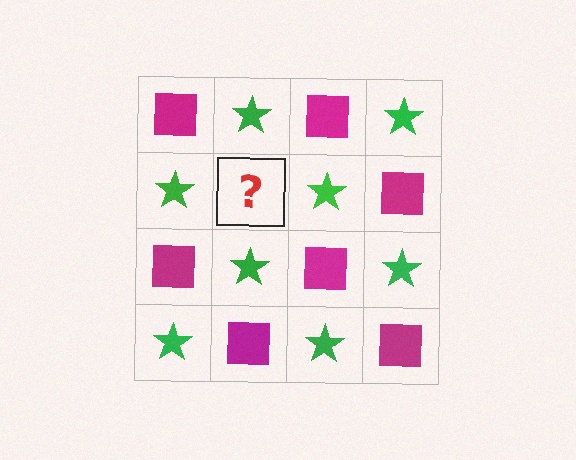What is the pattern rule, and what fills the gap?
The rule is that it alternates magenta square and green star in a checkerboard pattern. The gap should be filled with a magenta square.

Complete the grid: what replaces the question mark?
The question mark should be replaced with a magenta square.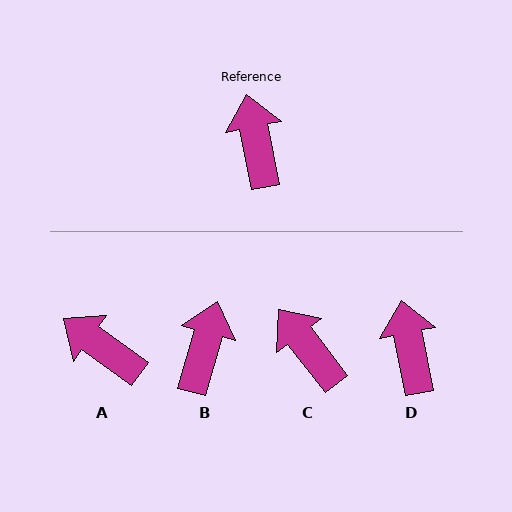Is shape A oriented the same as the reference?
No, it is off by about 43 degrees.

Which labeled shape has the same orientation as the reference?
D.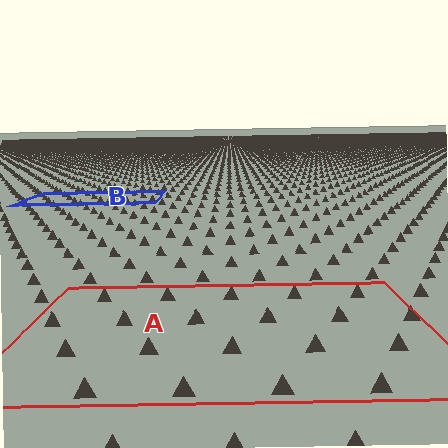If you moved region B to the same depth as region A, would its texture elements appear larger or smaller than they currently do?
They would appear larger. At a closer depth, the same texture elements are projected at a bigger on-screen size.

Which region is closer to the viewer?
Region A is closer. The texture elements there are larger and more spread out.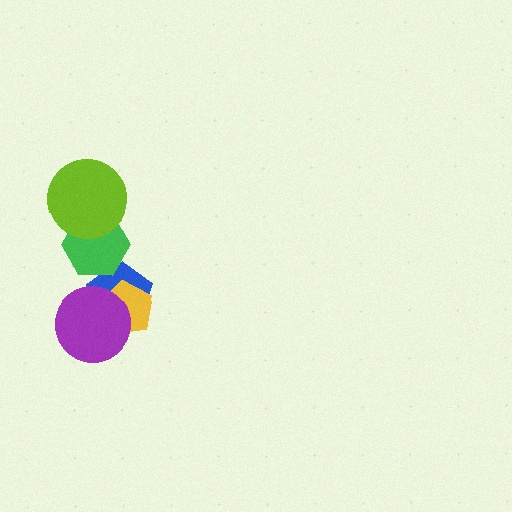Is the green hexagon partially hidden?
Yes, it is partially covered by another shape.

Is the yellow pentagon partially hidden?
Yes, it is partially covered by another shape.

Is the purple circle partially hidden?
No, no other shape covers it.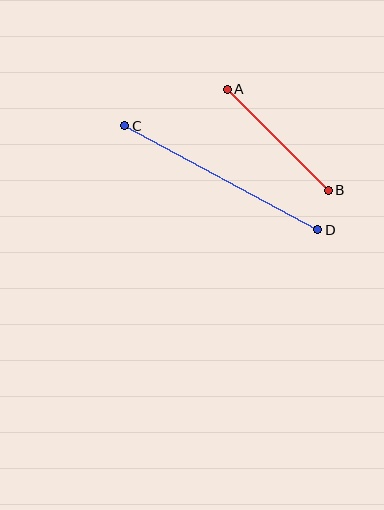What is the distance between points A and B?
The distance is approximately 143 pixels.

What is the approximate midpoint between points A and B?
The midpoint is at approximately (278, 140) pixels.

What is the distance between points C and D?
The distance is approximately 219 pixels.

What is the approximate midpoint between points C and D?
The midpoint is at approximately (221, 178) pixels.